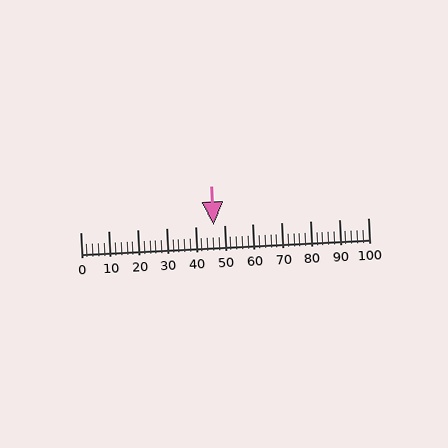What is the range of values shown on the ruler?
The ruler shows values from 0 to 100.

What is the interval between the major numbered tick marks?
The major tick marks are spaced 10 units apart.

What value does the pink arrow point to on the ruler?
The pink arrow points to approximately 46.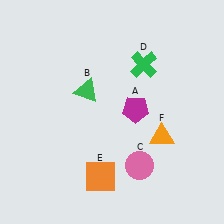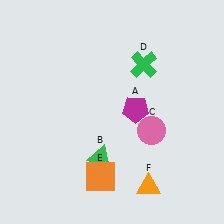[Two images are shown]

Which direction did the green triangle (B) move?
The green triangle (B) moved down.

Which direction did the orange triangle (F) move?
The orange triangle (F) moved down.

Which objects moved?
The objects that moved are: the green triangle (B), the pink circle (C), the orange triangle (F).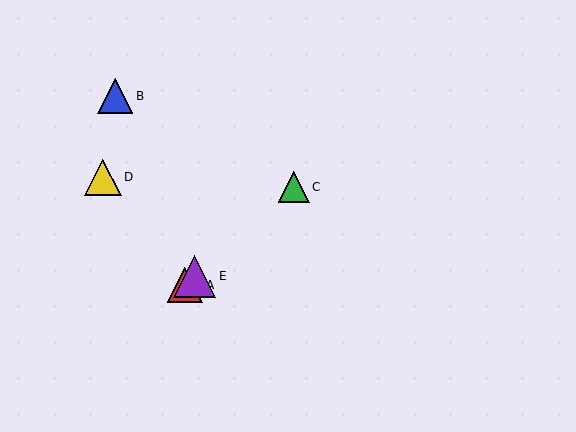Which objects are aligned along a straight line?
Objects A, C, E are aligned along a straight line.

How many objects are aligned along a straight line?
3 objects (A, C, E) are aligned along a straight line.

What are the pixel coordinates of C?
Object C is at (294, 187).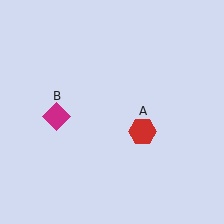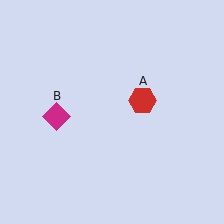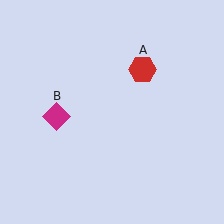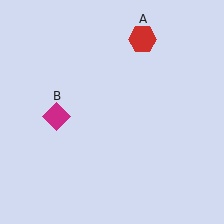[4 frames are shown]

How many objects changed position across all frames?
1 object changed position: red hexagon (object A).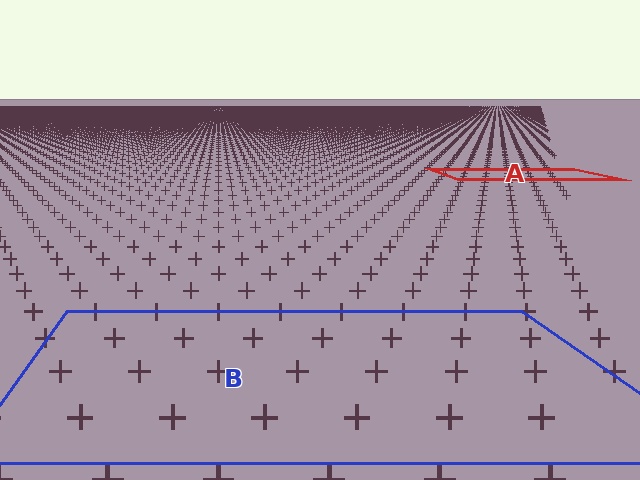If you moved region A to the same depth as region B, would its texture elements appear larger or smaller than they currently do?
They would appear larger. At a closer depth, the same texture elements are projected at a bigger on-screen size.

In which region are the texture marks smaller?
The texture marks are smaller in region A, because it is farther away.